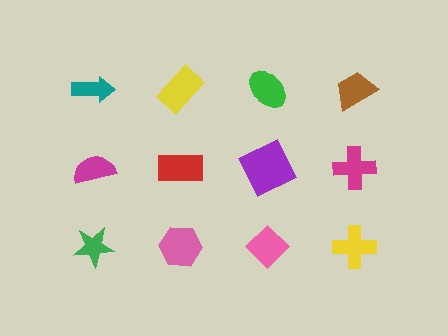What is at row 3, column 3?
A pink diamond.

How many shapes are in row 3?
4 shapes.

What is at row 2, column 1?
A magenta semicircle.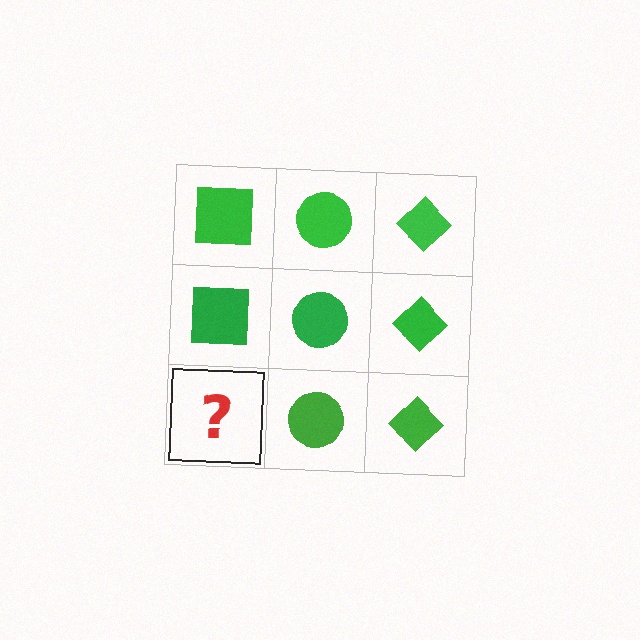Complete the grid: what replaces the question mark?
The question mark should be replaced with a green square.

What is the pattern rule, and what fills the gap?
The rule is that each column has a consistent shape. The gap should be filled with a green square.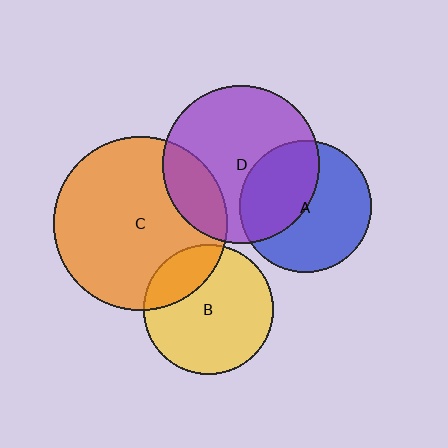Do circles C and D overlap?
Yes.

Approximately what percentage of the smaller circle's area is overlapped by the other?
Approximately 20%.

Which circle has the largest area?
Circle C (orange).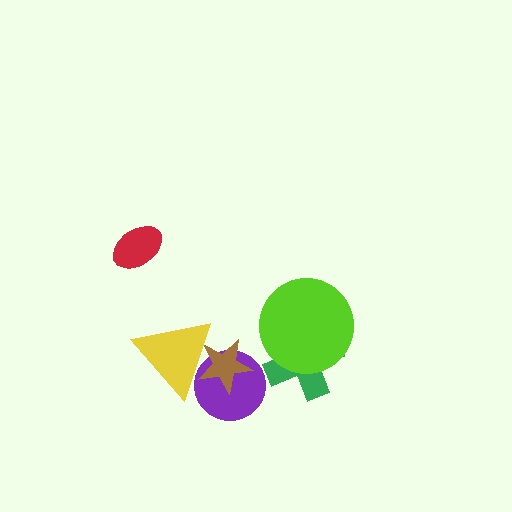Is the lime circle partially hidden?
No, no other shape covers it.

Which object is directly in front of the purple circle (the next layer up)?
The brown star is directly in front of the purple circle.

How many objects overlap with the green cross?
1 object overlaps with the green cross.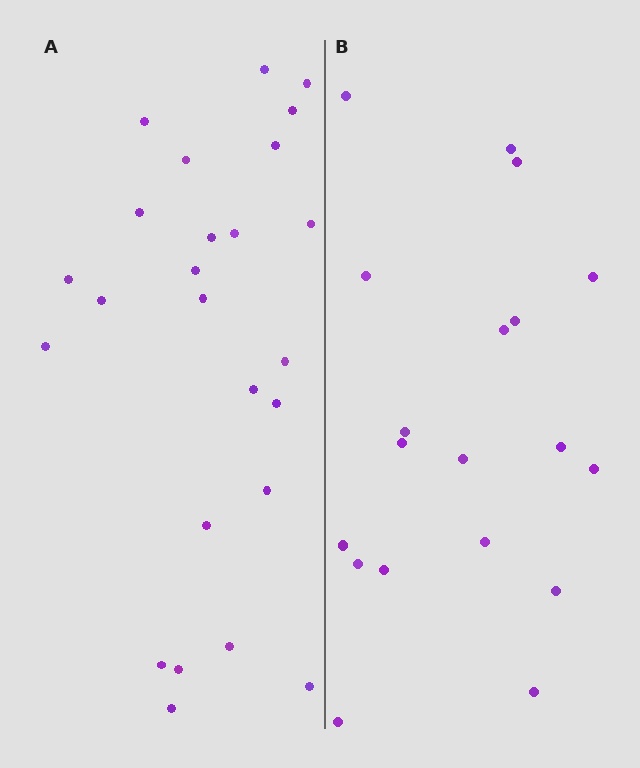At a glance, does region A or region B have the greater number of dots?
Region A (the left region) has more dots.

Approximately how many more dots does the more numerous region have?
Region A has about 6 more dots than region B.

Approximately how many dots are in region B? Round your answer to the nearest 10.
About 20 dots. (The exact count is 19, which rounds to 20.)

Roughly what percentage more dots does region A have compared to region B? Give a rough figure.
About 30% more.